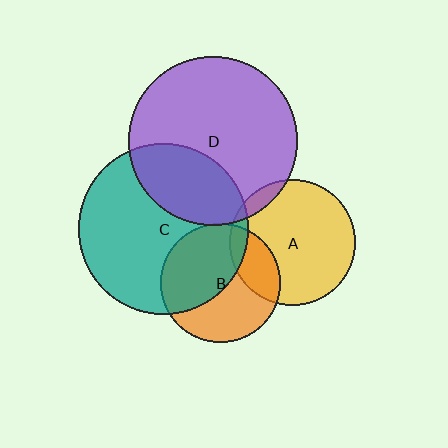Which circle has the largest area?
Circle C (teal).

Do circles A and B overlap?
Yes.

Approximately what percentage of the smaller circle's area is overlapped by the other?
Approximately 20%.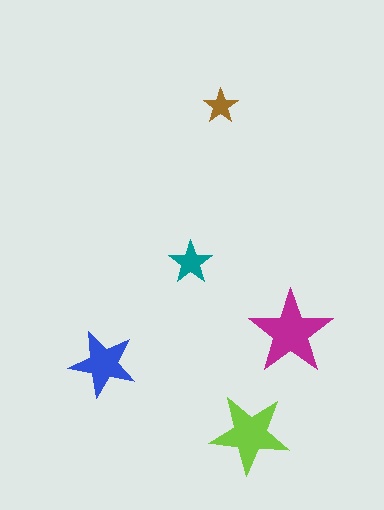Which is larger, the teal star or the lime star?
The lime one.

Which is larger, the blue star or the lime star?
The lime one.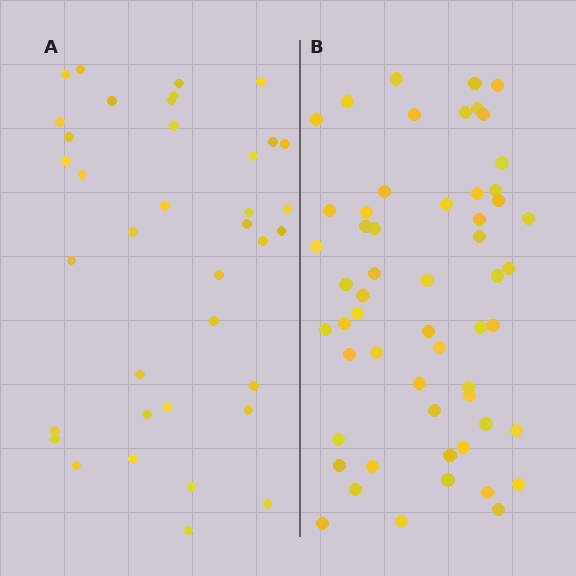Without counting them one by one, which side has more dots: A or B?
Region B (the right region) has more dots.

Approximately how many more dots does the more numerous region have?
Region B has approximately 20 more dots than region A.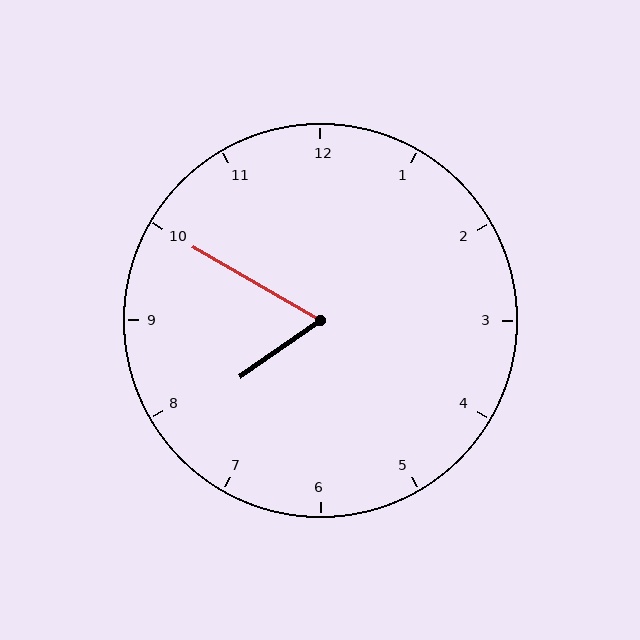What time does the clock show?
7:50.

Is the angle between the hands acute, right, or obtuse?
It is acute.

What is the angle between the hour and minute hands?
Approximately 65 degrees.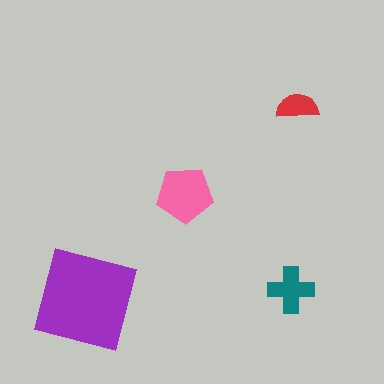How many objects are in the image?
There are 4 objects in the image.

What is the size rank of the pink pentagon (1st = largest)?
2nd.